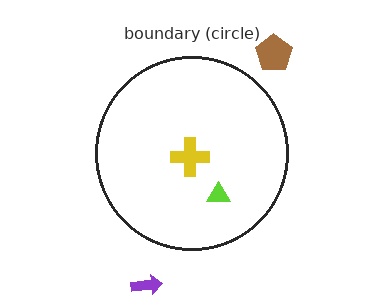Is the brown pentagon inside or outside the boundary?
Outside.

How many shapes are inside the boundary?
2 inside, 2 outside.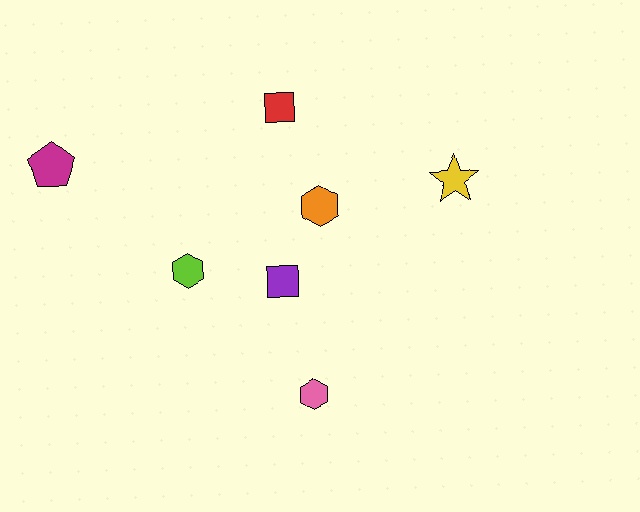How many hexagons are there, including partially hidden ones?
There are 3 hexagons.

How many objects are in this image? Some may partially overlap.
There are 7 objects.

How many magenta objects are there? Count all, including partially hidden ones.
There is 1 magenta object.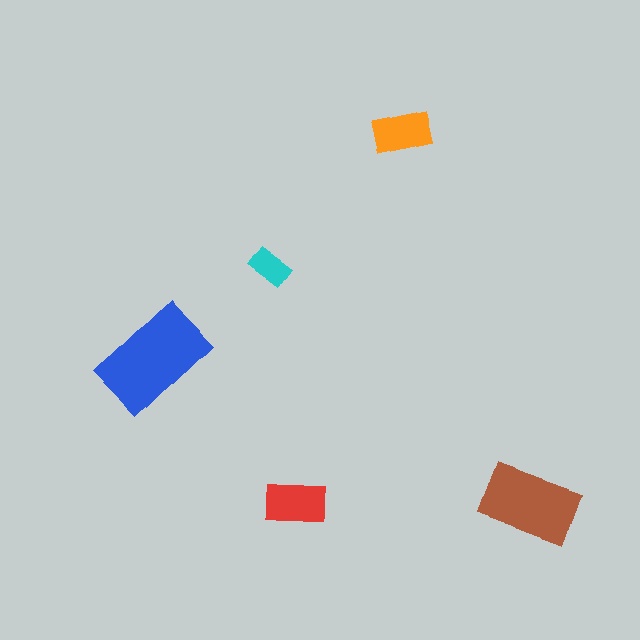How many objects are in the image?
There are 5 objects in the image.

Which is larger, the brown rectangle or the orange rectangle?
The brown one.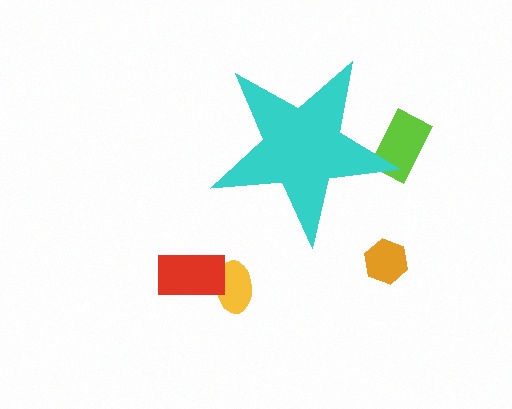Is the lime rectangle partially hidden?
Yes, the lime rectangle is partially hidden behind the cyan star.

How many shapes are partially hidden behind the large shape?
1 shape is partially hidden.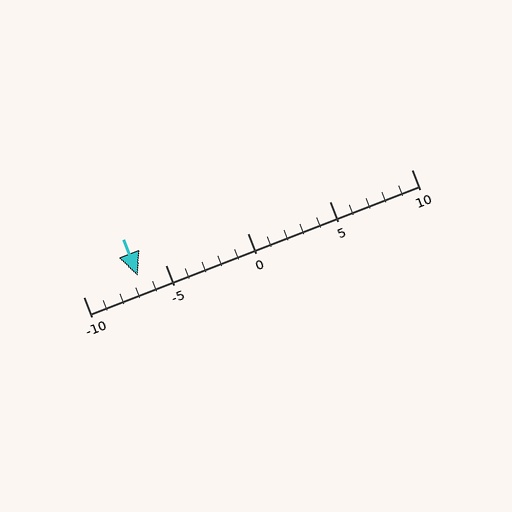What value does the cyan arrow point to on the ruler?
The cyan arrow points to approximately -7.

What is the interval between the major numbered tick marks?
The major tick marks are spaced 5 units apart.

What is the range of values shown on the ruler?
The ruler shows values from -10 to 10.